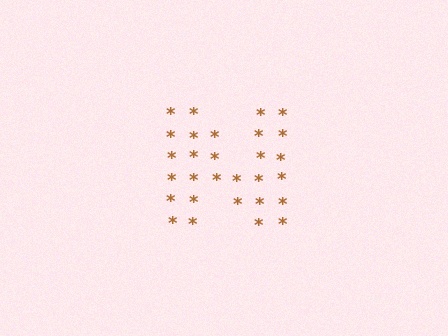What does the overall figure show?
The overall figure shows the letter N.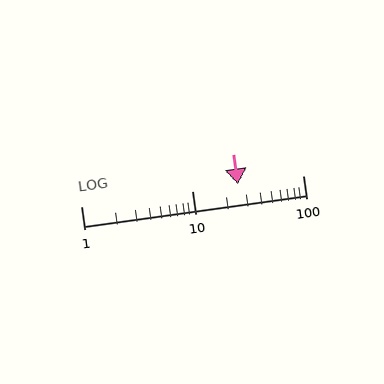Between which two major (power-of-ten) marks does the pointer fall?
The pointer is between 10 and 100.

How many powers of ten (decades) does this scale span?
The scale spans 2 decades, from 1 to 100.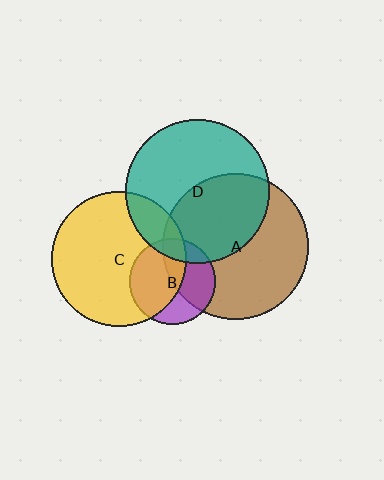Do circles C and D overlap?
Yes.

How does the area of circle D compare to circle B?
Approximately 2.8 times.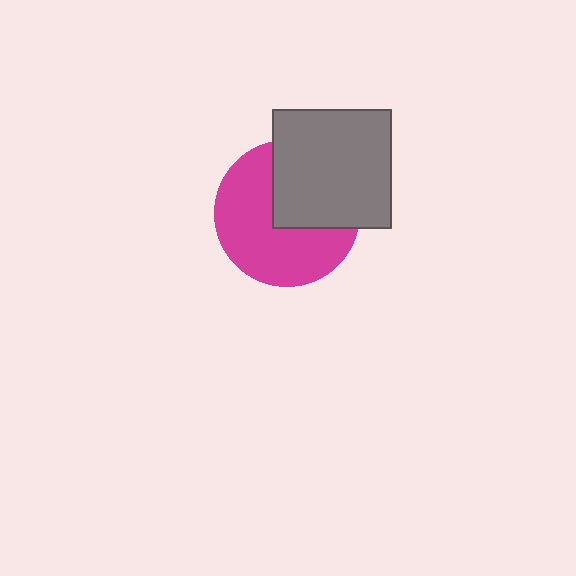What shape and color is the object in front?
The object in front is a gray rectangle.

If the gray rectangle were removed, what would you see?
You would see the complete magenta circle.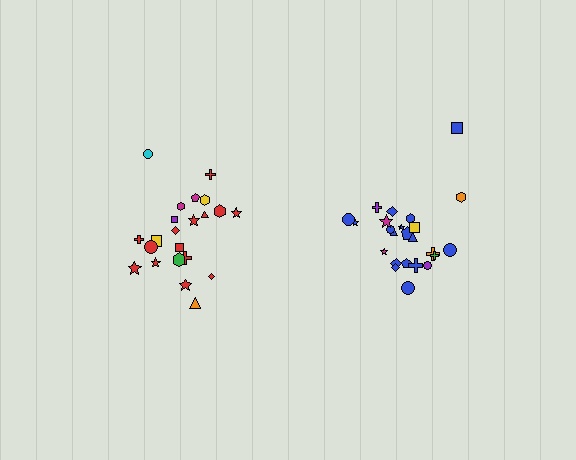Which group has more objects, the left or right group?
The right group.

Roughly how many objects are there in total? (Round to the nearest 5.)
Roughly 45 objects in total.